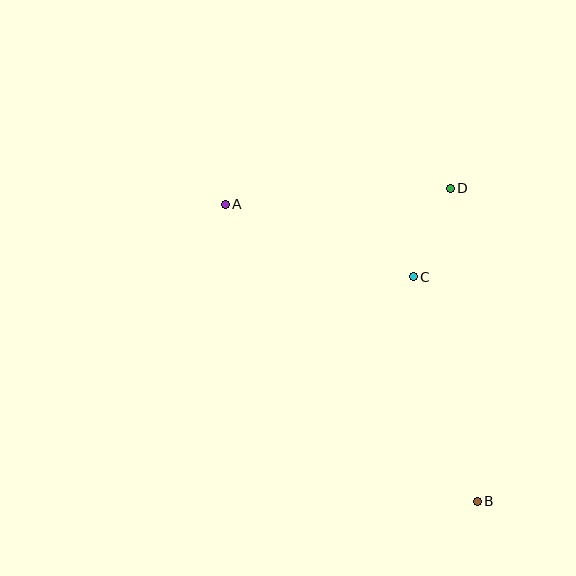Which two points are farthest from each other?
Points A and B are farthest from each other.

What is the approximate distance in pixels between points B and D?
The distance between B and D is approximately 314 pixels.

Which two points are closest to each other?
Points C and D are closest to each other.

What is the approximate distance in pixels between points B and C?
The distance between B and C is approximately 233 pixels.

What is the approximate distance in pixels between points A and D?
The distance between A and D is approximately 226 pixels.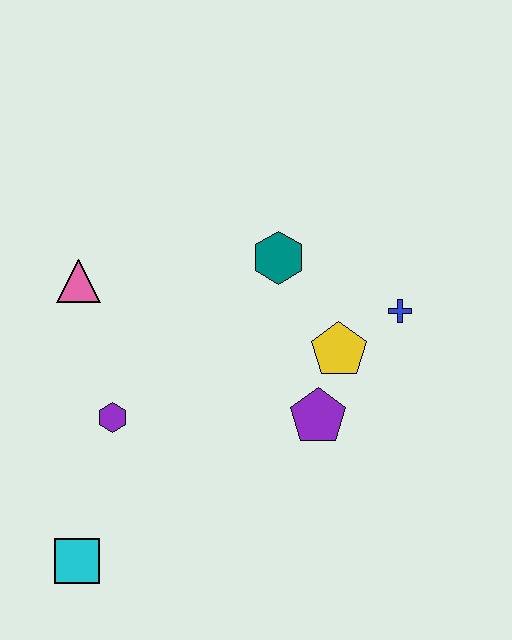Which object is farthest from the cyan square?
The blue cross is farthest from the cyan square.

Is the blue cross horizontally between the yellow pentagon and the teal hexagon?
No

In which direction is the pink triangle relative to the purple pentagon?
The pink triangle is to the left of the purple pentagon.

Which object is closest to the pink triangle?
The purple hexagon is closest to the pink triangle.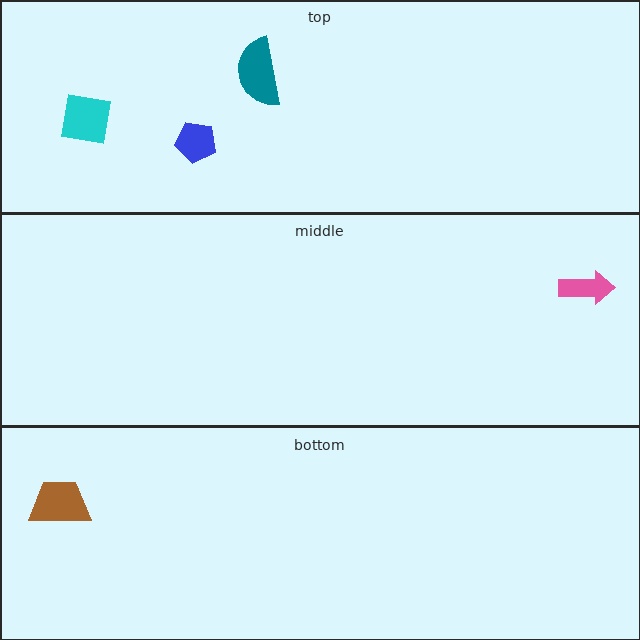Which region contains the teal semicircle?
The top region.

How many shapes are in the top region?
3.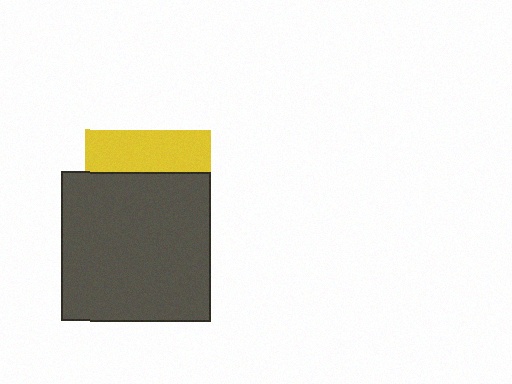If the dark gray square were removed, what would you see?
You would see the complete yellow square.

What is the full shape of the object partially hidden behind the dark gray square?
The partially hidden object is a yellow square.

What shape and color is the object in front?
The object in front is a dark gray square.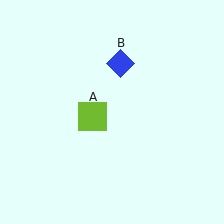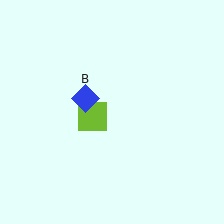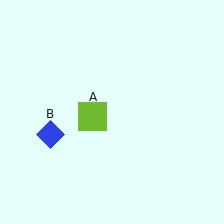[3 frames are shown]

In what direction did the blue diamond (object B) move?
The blue diamond (object B) moved down and to the left.